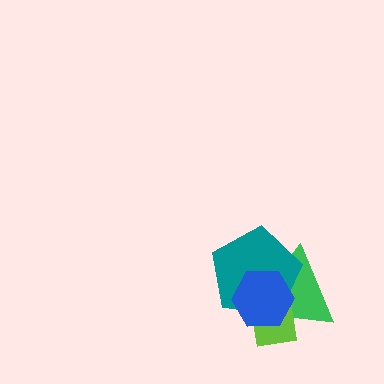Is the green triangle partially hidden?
Yes, it is partially covered by another shape.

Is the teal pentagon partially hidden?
Yes, it is partially covered by another shape.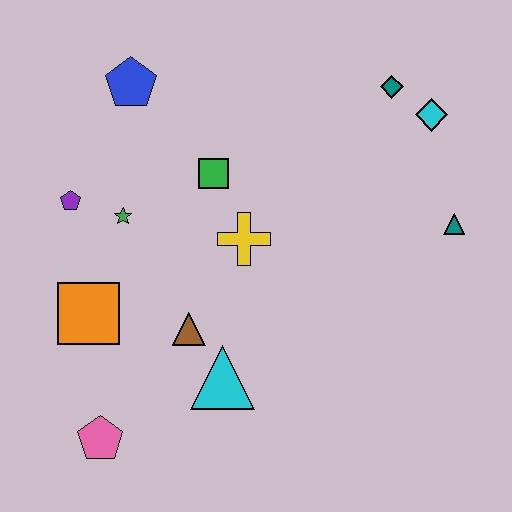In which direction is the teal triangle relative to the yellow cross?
The teal triangle is to the right of the yellow cross.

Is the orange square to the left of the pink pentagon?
Yes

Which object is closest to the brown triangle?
The cyan triangle is closest to the brown triangle.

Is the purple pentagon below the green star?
No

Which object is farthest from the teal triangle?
The pink pentagon is farthest from the teal triangle.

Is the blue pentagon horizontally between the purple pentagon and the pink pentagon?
No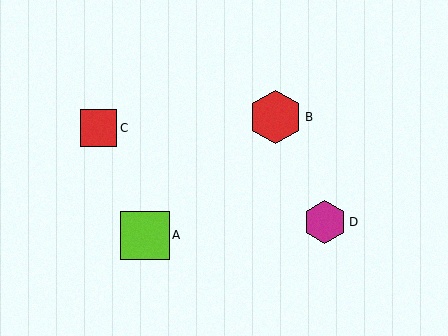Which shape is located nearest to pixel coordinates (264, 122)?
The red hexagon (labeled B) at (275, 117) is nearest to that location.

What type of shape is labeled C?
Shape C is a red square.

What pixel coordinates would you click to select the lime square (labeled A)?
Click at (145, 235) to select the lime square A.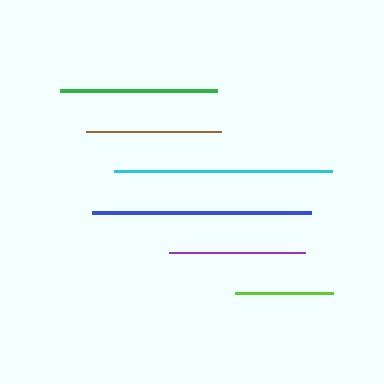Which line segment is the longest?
The cyan line is the longest at approximately 218 pixels.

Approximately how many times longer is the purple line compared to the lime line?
The purple line is approximately 1.4 times the length of the lime line.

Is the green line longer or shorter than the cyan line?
The cyan line is longer than the green line.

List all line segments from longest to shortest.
From longest to shortest: cyan, blue, green, purple, brown, lime.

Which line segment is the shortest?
The lime line is the shortest at approximately 98 pixels.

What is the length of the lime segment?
The lime segment is approximately 98 pixels long.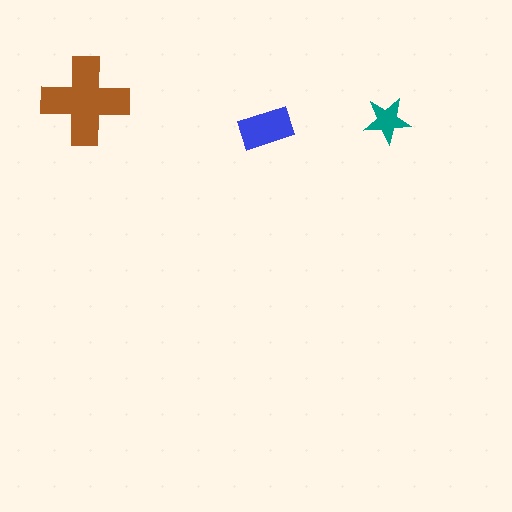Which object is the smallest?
The teal star.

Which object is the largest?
The brown cross.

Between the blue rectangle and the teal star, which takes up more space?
The blue rectangle.